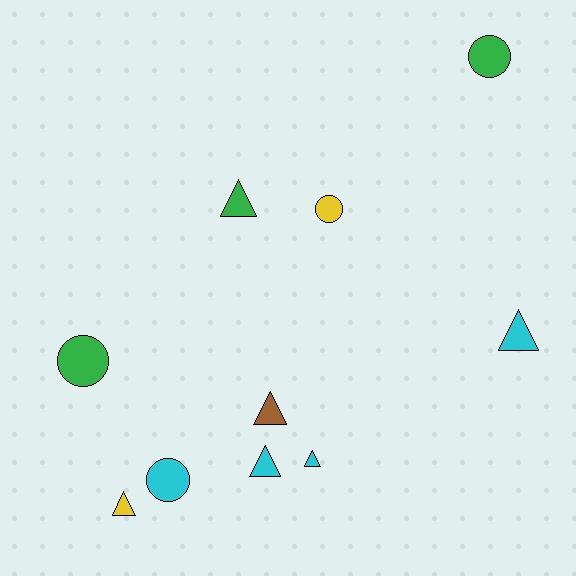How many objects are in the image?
There are 10 objects.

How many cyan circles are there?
There is 1 cyan circle.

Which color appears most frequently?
Cyan, with 4 objects.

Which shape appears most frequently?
Triangle, with 6 objects.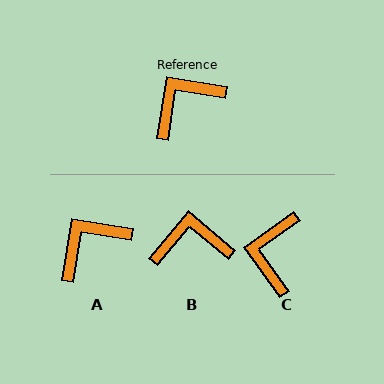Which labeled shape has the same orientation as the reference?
A.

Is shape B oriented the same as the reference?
No, it is off by about 31 degrees.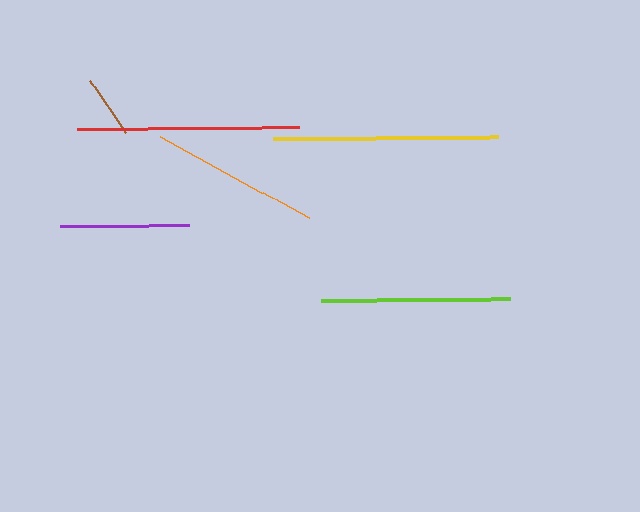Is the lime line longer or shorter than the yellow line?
The yellow line is longer than the lime line.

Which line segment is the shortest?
The brown line is the shortest at approximately 63 pixels.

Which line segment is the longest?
The yellow line is the longest at approximately 225 pixels.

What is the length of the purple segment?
The purple segment is approximately 128 pixels long.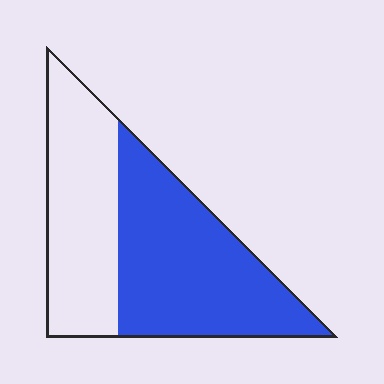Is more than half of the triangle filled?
Yes.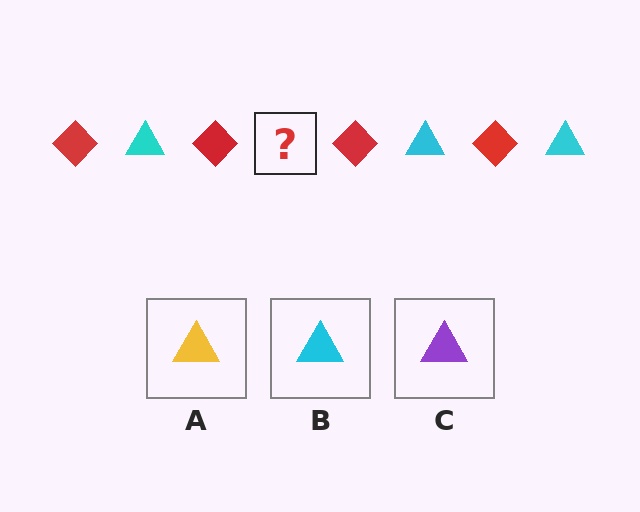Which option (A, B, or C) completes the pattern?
B.